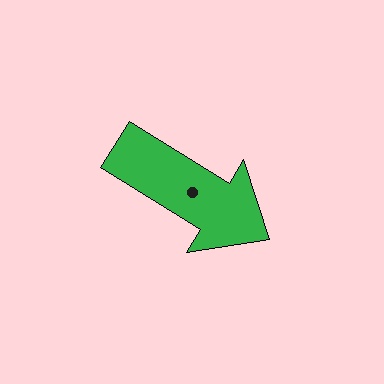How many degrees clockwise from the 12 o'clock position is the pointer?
Approximately 121 degrees.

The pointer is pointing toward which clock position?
Roughly 4 o'clock.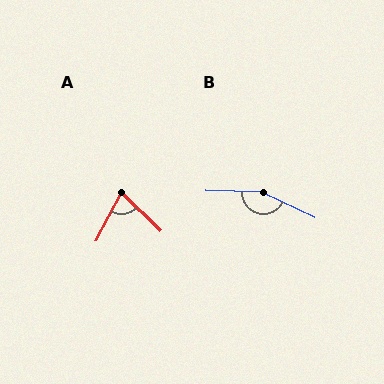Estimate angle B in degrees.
Approximately 156 degrees.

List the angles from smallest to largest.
A (73°), B (156°).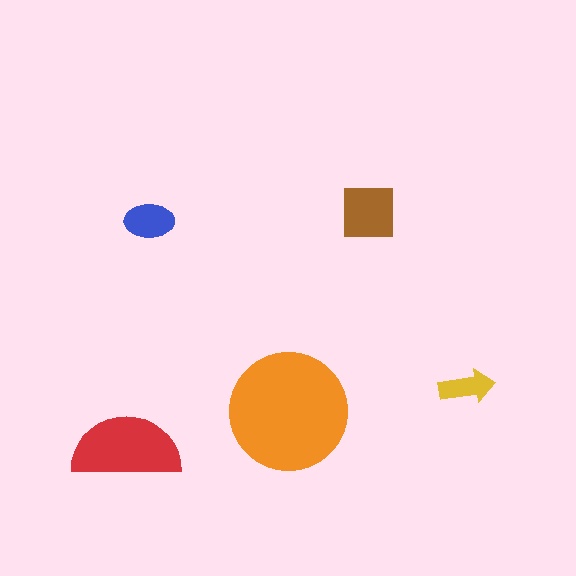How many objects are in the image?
There are 5 objects in the image.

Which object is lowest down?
The red semicircle is bottommost.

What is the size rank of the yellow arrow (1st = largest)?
5th.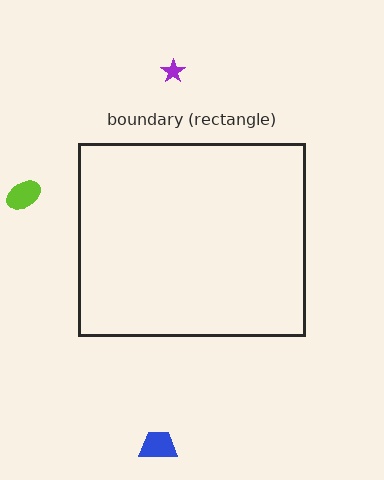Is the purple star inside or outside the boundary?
Outside.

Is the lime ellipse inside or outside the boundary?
Outside.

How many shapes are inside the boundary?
0 inside, 3 outside.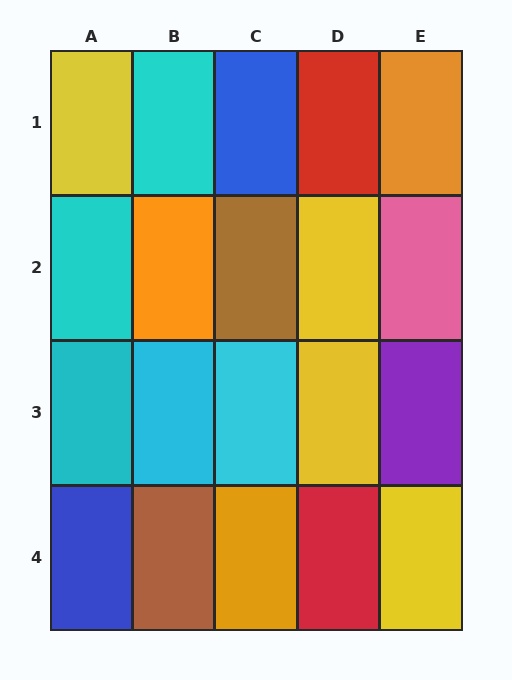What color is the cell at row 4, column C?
Orange.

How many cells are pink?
1 cell is pink.